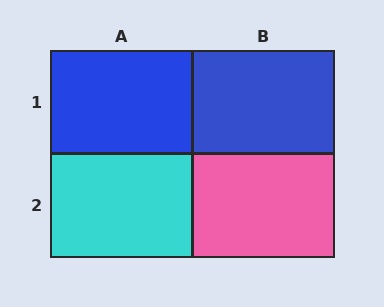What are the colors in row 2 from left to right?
Cyan, pink.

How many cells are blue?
2 cells are blue.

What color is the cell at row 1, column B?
Blue.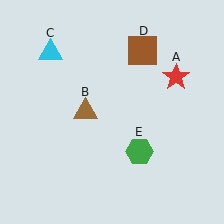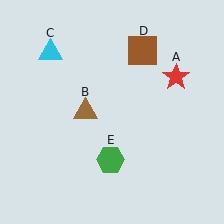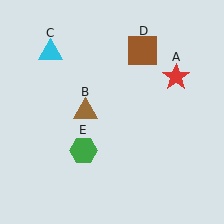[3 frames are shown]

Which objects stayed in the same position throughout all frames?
Red star (object A) and brown triangle (object B) and cyan triangle (object C) and brown square (object D) remained stationary.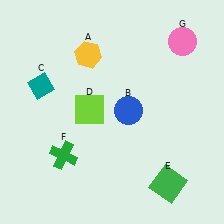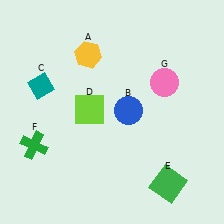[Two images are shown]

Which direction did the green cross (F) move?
The green cross (F) moved left.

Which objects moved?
The objects that moved are: the green cross (F), the pink circle (G).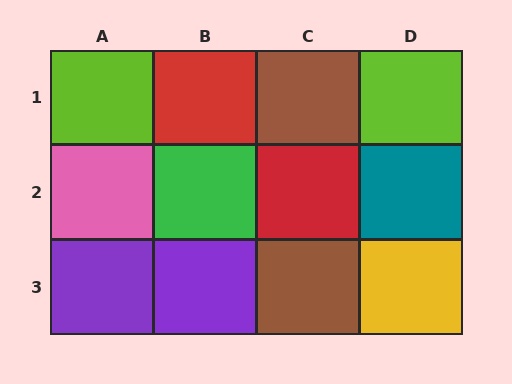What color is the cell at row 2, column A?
Pink.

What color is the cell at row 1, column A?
Lime.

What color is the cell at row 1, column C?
Brown.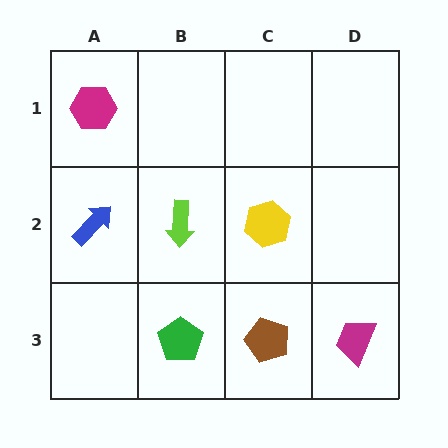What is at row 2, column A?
A blue arrow.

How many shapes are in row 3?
3 shapes.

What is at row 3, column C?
A brown pentagon.